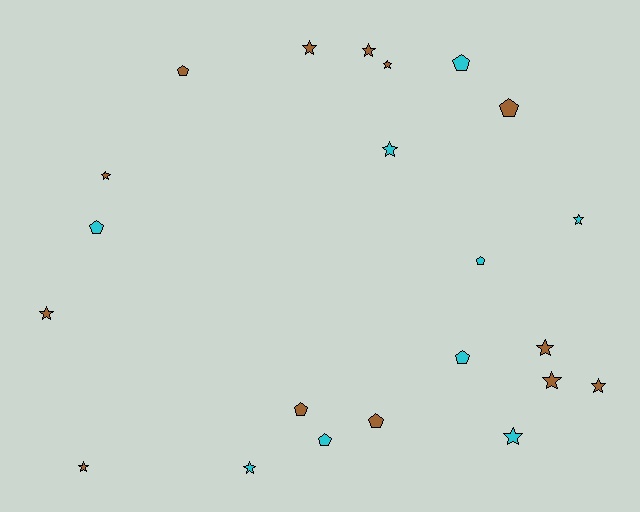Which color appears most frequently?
Brown, with 13 objects.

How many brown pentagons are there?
There are 4 brown pentagons.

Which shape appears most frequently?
Star, with 13 objects.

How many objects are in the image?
There are 22 objects.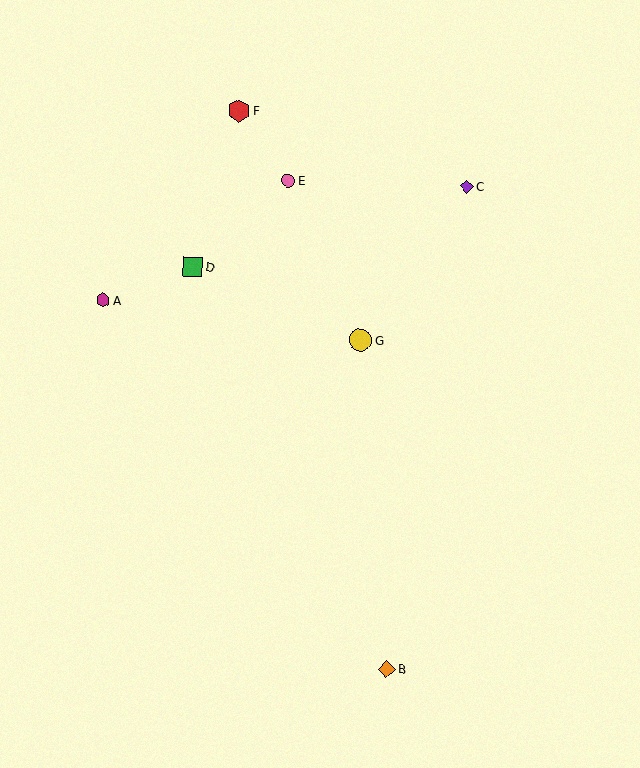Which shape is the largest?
The red hexagon (labeled F) is the largest.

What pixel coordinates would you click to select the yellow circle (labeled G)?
Click at (360, 340) to select the yellow circle G.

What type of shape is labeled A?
Shape A is a magenta hexagon.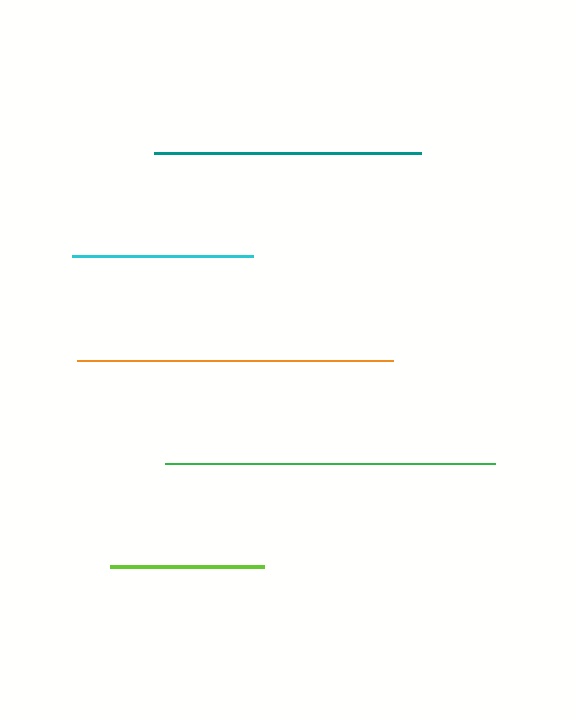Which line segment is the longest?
The green line is the longest at approximately 330 pixels.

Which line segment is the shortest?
The lime line is the shortest at approximately 154 pixels.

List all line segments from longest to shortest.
From longest to shortest: green, orange, teal, cyan, lime.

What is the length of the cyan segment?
The cyan segment is approximately 181 pixels long.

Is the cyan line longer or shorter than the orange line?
The orange line is longer than the cyan line.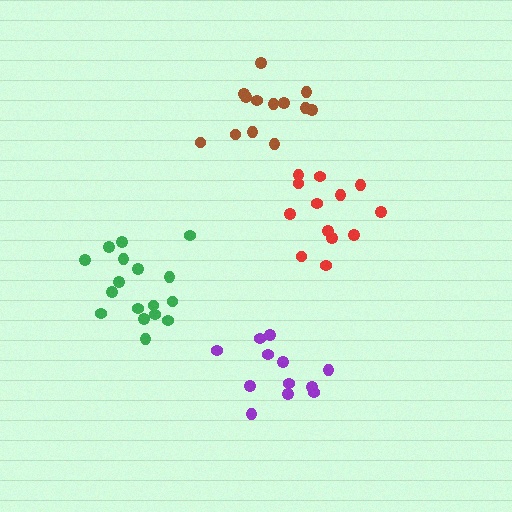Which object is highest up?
The brown cluster is topmost.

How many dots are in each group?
Group 1: 17 dots, Group 2: 13 dots, Group 3: 12 dots, Group 4: 13 dots (55 total).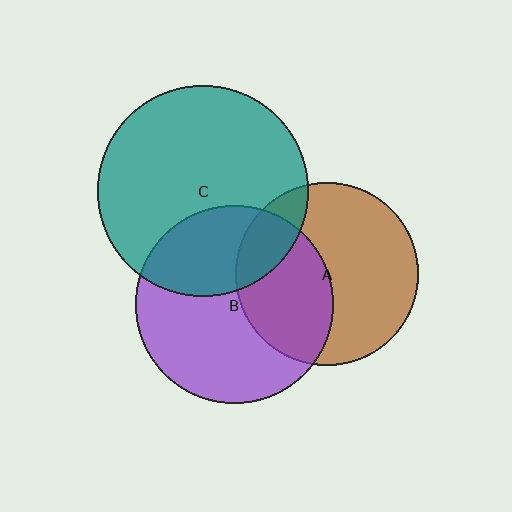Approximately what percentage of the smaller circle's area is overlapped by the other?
Approximately 35%.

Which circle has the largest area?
Circle C (teal).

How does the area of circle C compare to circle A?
Approximately 1.3 times.